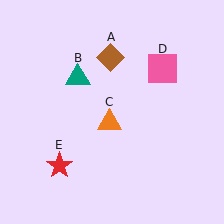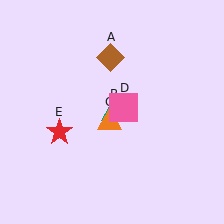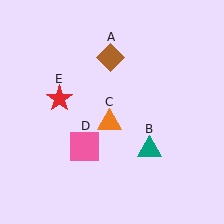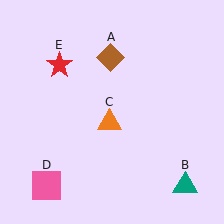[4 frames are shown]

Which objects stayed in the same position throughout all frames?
Brown diamond (object A) and orange triangle (object C) remained stationary.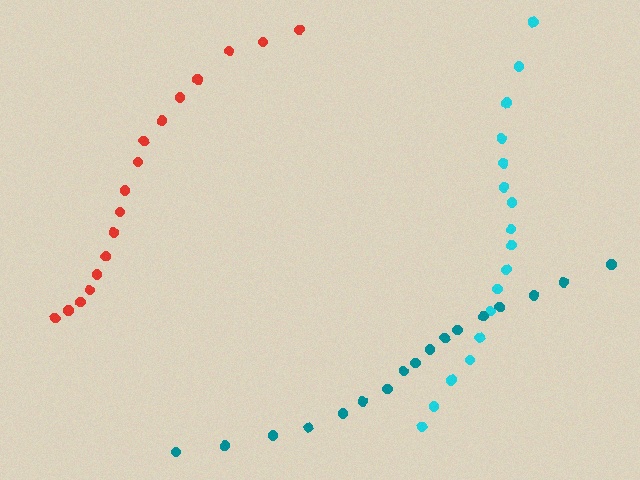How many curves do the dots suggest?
There are 3 distinct paths.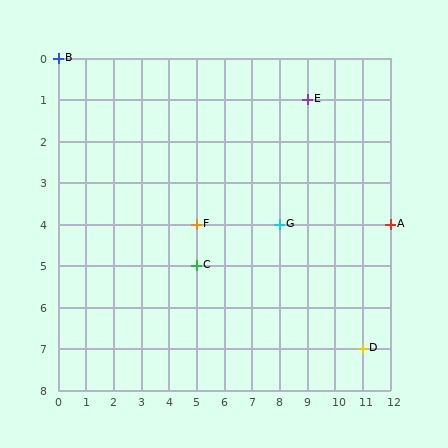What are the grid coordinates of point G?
Point G is at grid coordinates (8, 4).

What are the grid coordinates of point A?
Point A is at grid coordinates (12, 4).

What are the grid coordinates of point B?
Point B is at grid coordinates (0, 0).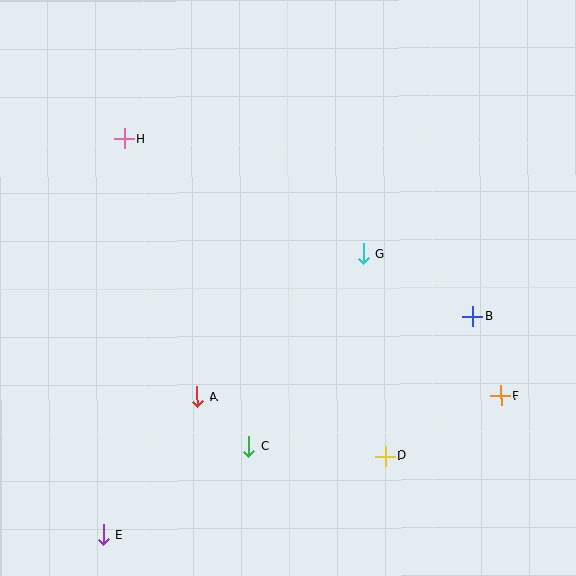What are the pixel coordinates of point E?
Point E is at (103, 534).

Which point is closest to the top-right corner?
Point G is closest to the top-right corner.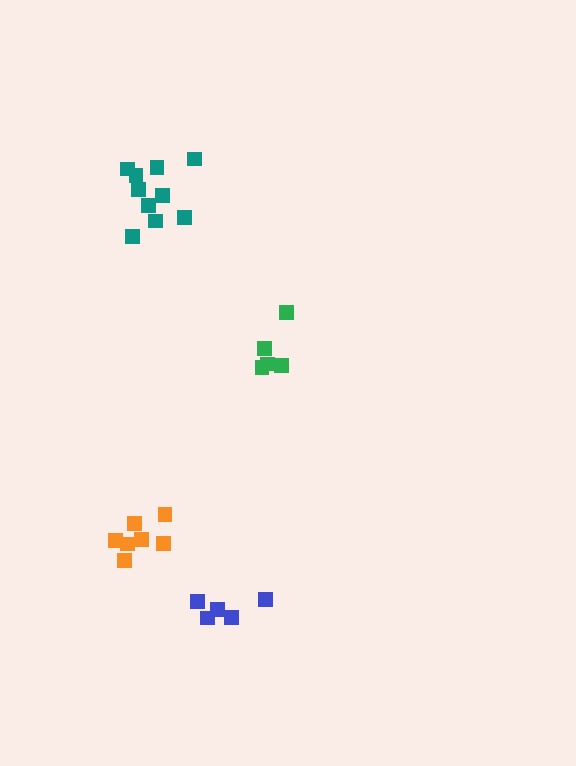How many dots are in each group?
Group 1: 5 dots, Group 2: 10 dots, Group 3: 5 dots, Group 4: 7 dots (27 total).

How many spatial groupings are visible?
There are 4 spatial groupings.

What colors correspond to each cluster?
The clusters are colored: blue, teal, green, orange.